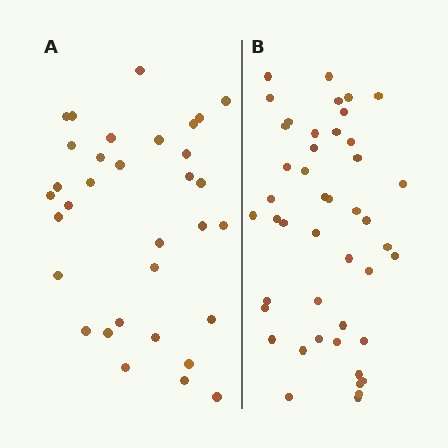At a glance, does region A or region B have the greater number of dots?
Region B (the right region) has more dots.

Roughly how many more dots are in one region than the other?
Region B has roughly 12 or so more dots than region A.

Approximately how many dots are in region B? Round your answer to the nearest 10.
About 40 dots. (The exact count is 45, which rounds to 40.)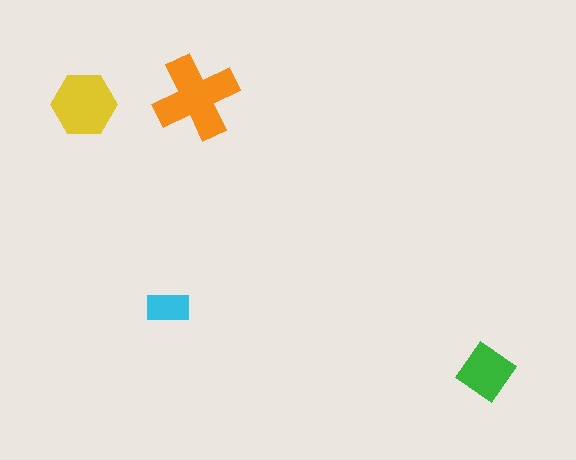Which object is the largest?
The orange cross.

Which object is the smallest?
The cyan rectangle.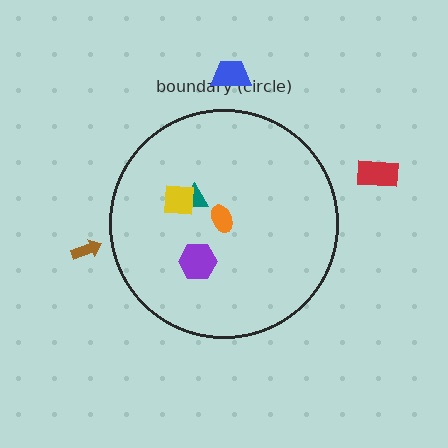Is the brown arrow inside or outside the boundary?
Outside.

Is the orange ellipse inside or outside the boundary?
Inside.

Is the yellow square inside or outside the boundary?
Inside.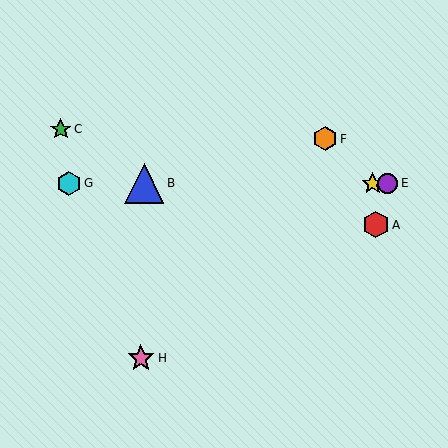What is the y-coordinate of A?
Object A is at y≈225.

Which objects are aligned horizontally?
Objects B, D, E, G are aligned horizontally.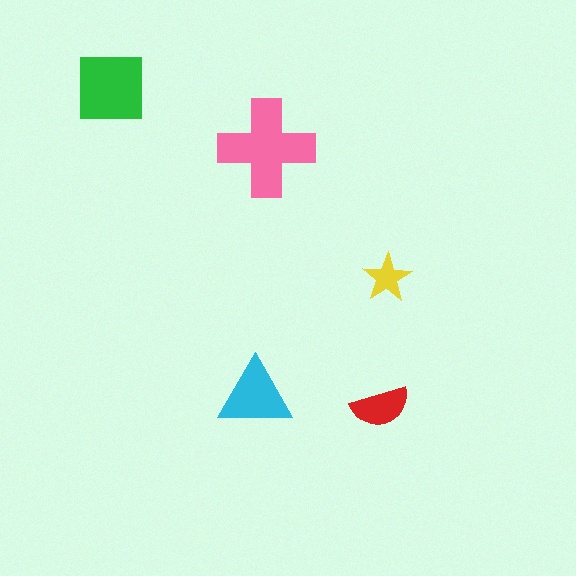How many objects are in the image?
There are 5 objects in the image.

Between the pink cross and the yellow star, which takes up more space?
The pink cross.